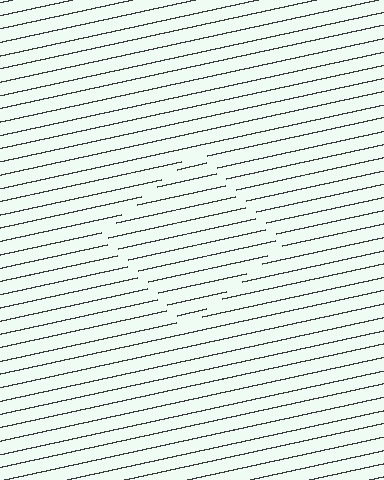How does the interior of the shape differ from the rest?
The interior of the shape contains the same grating, shifted by half a period — the contour is defined by the phase discontinuity where line-ends from the inner and outer gratings abut.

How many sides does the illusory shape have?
4 sides — the line-ends trace a square.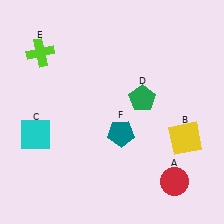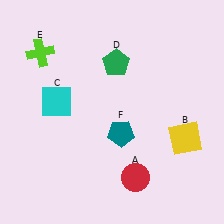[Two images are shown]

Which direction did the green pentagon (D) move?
The green pentagon (D) moved up.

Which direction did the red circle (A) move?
The red circle (A) moved left.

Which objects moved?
The objects that moved are: the red circle (A), the cyan square (C), the green pentagon (D).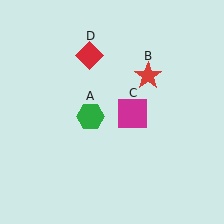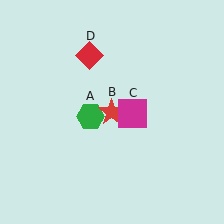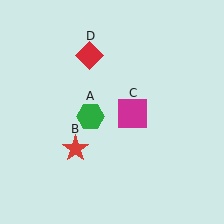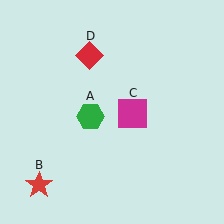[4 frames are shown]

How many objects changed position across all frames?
1 object changed position: red star (object B).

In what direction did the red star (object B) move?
The red star (object B) moved down and to the left.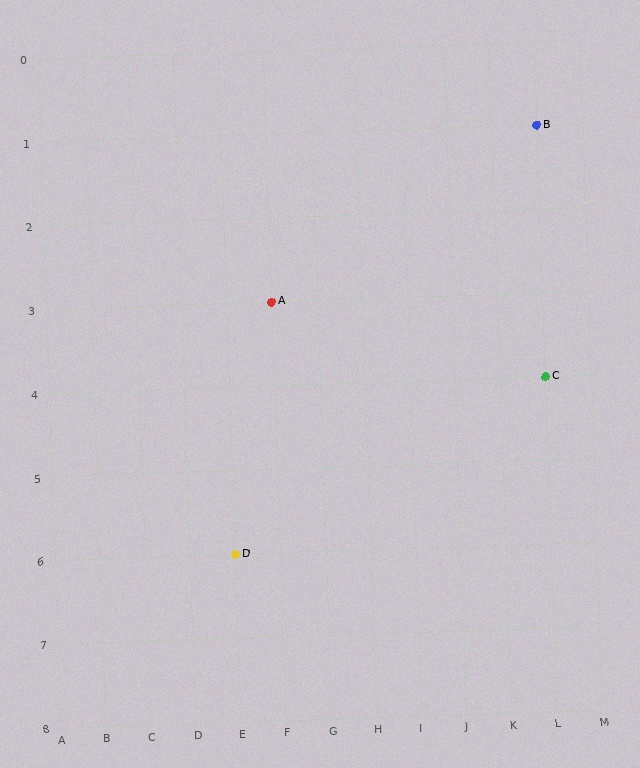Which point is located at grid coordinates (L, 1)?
Point B is at (L, 1).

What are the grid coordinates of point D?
Point D is at grid coordinates (E, 6).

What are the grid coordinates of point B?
Point B is at grid coordinates (L, 1).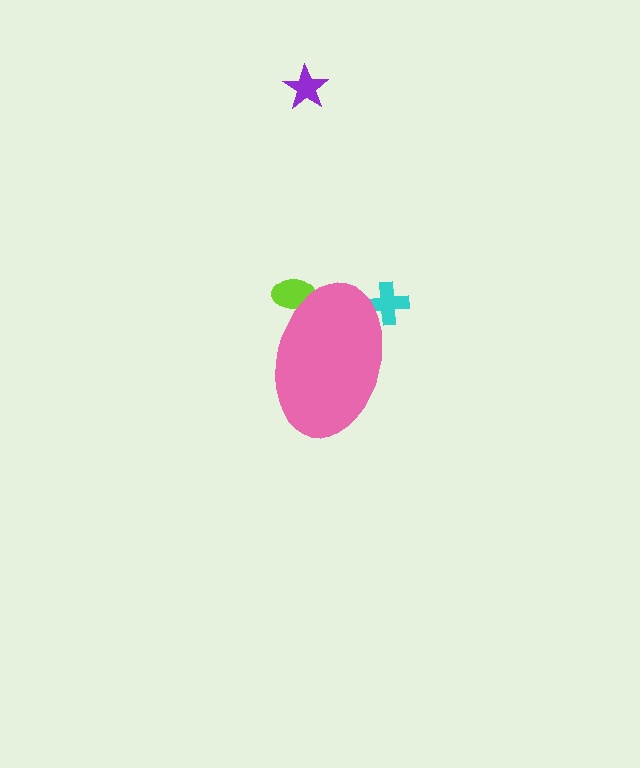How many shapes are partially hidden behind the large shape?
2 shapes are partially hidden.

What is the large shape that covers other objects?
A pink ellipse.